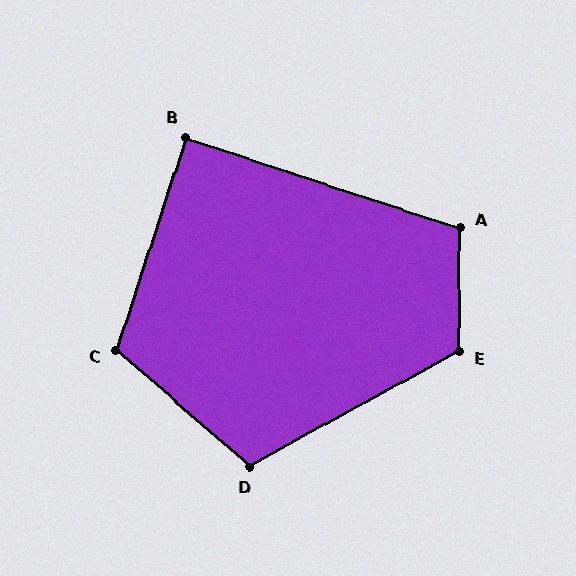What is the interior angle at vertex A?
Approximately 108 degrees (obtuse).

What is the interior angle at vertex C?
Approximately 113 degrees (obtuse).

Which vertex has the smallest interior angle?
B, at approximately 90 degrees.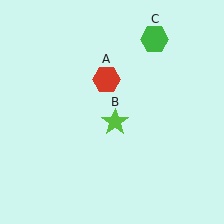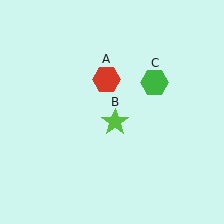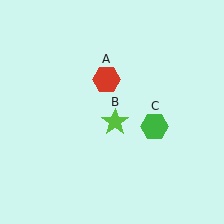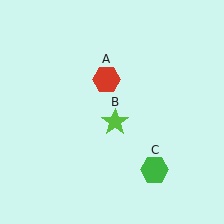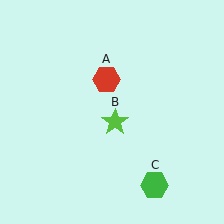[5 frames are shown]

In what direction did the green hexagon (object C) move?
The green hexagon (object C) moved down.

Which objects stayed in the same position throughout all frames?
Red hexagon (object A) and lime star (object B) remained stationary.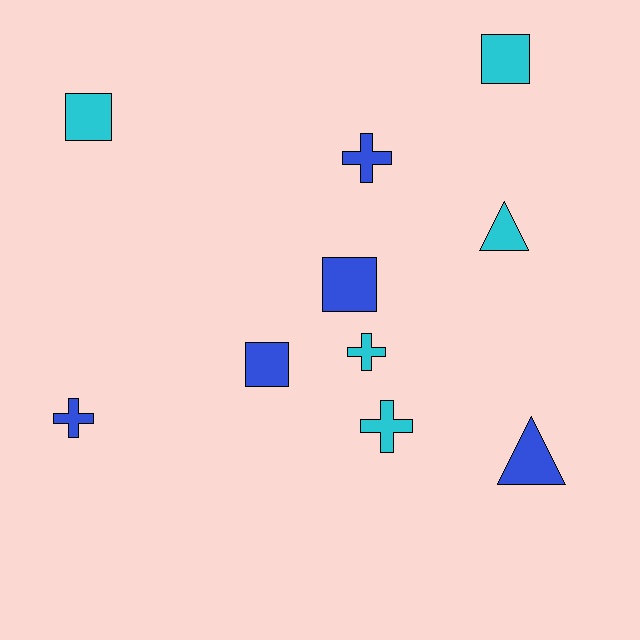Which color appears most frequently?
Cyan, with 5 objects.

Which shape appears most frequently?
Cross, with 4 objects.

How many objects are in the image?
There are 10 objects.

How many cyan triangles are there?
There is 1 cyan triangle.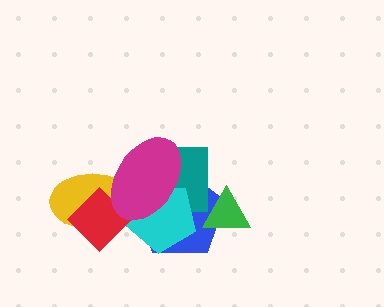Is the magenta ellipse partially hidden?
No, no other shape covers it.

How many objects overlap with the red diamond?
3 objects overlap with the red diamond.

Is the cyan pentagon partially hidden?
Yes, it is partially covered by another shape.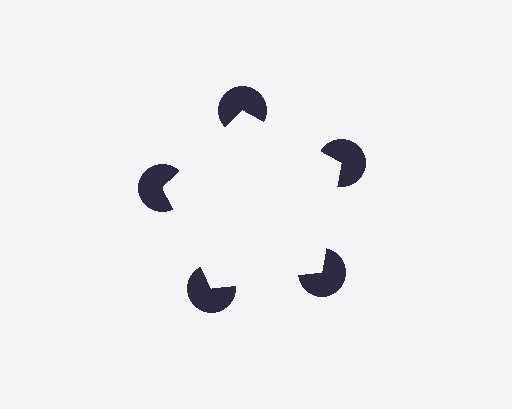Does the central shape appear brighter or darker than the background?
It typically appears slightly brighter than the background, even though no actual brightness change is drawn.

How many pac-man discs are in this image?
There are 5 — one at each vertex of the illusory pentagon.